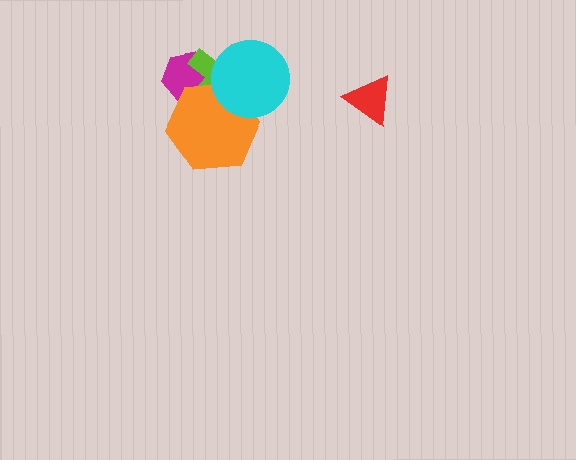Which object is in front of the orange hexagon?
The cyan circle is in front of the orange hexagon.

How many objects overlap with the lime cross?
3 objects overlap with the lime cross.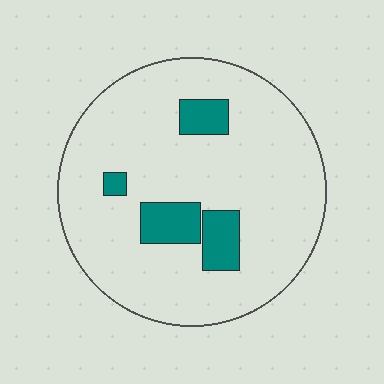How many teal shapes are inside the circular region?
4.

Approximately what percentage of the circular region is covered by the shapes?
Approximately 15%.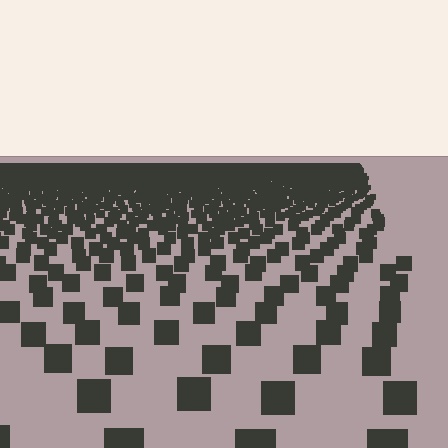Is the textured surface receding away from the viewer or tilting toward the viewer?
The surface is receding away from the viewer. Texture elements get smaller and denser toward the top.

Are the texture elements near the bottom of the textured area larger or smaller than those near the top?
Larger. Near the bottom, elements are closer to the viewer and appear at a bigger on-screen size.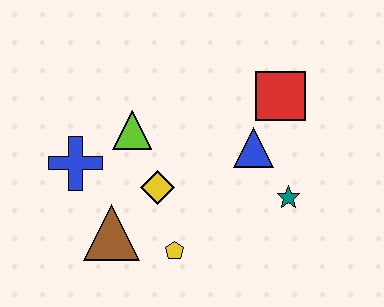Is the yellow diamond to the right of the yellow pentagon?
No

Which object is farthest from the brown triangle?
The red square is farthest from the brown triangle.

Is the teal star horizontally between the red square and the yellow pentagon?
No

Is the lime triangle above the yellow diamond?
Yes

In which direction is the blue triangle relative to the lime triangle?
The blue triangle is to the right of the lime triangle.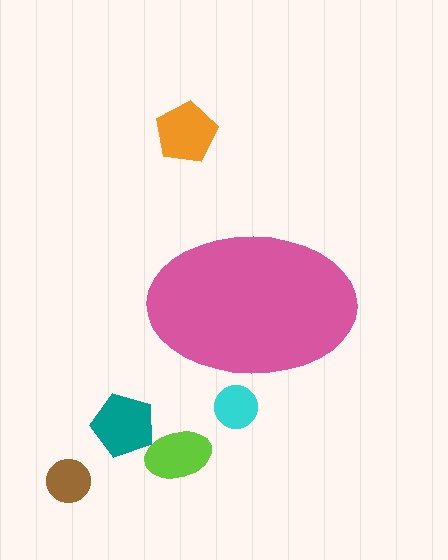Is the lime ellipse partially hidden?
No, the lime ellipse is fully visible.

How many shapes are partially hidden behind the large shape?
1 shape is partially hidden.